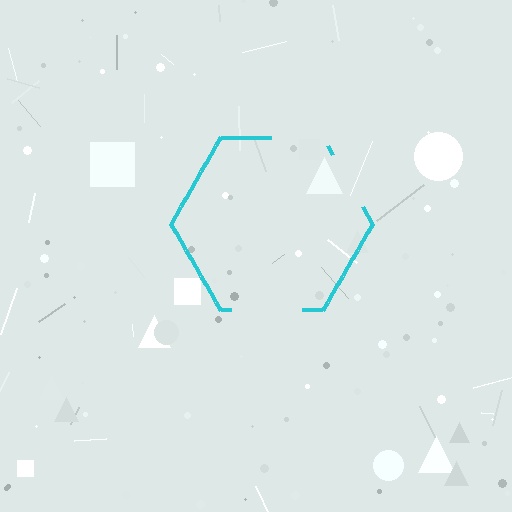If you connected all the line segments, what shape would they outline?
They would outline a hexagon.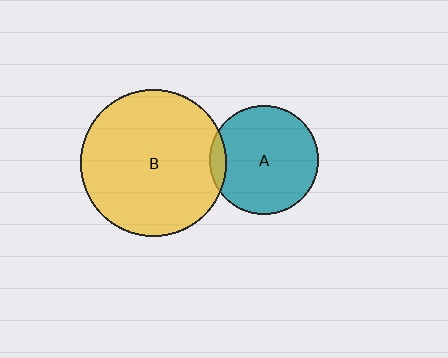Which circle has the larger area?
Circle B (yellow).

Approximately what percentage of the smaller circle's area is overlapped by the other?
Approximately 10%.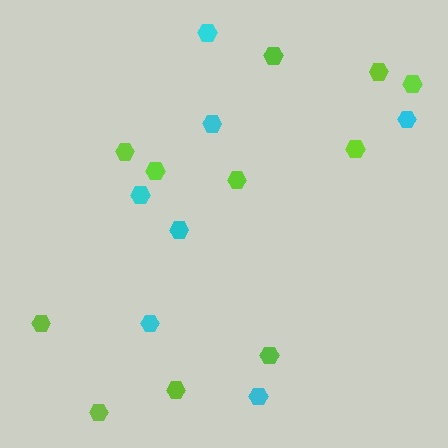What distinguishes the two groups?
There are 2 groups: one group of lime hexagons (11) and one group of cyan hexagons (7).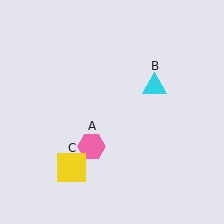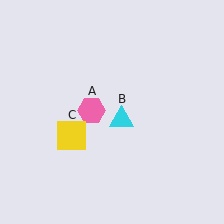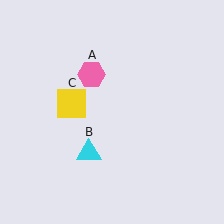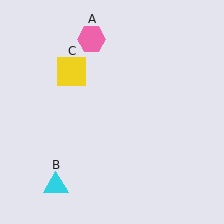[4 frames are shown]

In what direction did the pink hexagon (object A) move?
The pink hexagon (object A) moved up.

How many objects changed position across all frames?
3 objects changed position: pink hexagon (object A), cyan triangle (object B), yellow square (object C).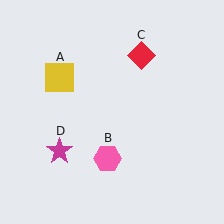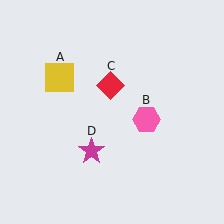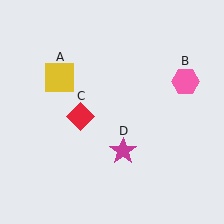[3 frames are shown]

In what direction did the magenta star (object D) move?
The magenta star (object D) moved right.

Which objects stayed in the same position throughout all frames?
Yellow square (object A) remained stationary.